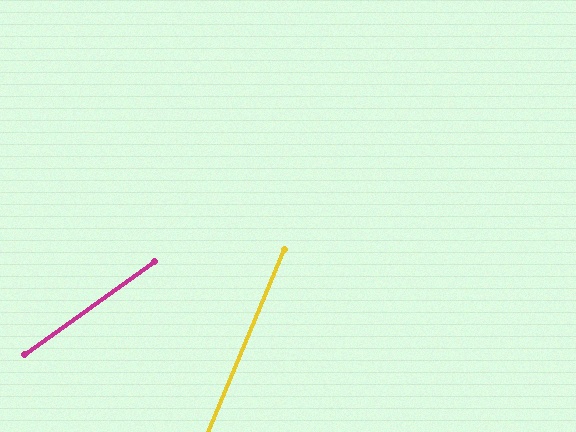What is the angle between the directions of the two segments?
Approximately 32 degrees.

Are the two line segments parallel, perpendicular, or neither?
Neither parallel nor perpendicular — they differ by about 32°.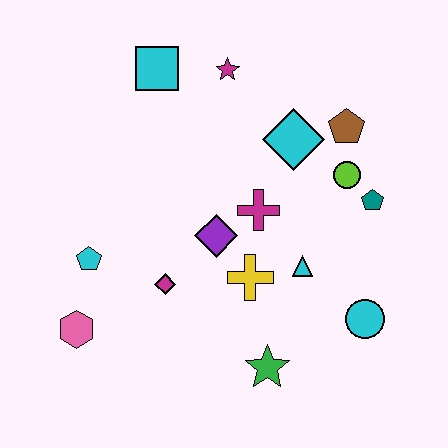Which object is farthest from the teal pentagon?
The pink hexagon is farthest from the teal pentagon.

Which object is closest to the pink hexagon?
The cyan pentagon is closest to the pink hexagon.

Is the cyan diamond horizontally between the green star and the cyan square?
No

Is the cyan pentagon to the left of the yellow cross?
Yes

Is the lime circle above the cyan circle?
Yes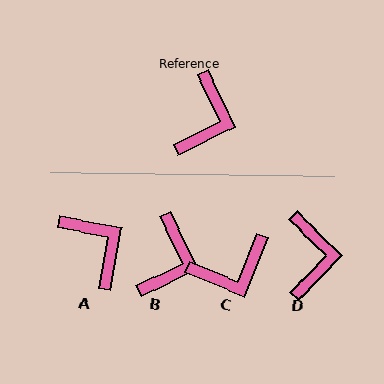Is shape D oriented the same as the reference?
No, it is off by about 20 degrees.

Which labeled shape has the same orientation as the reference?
B.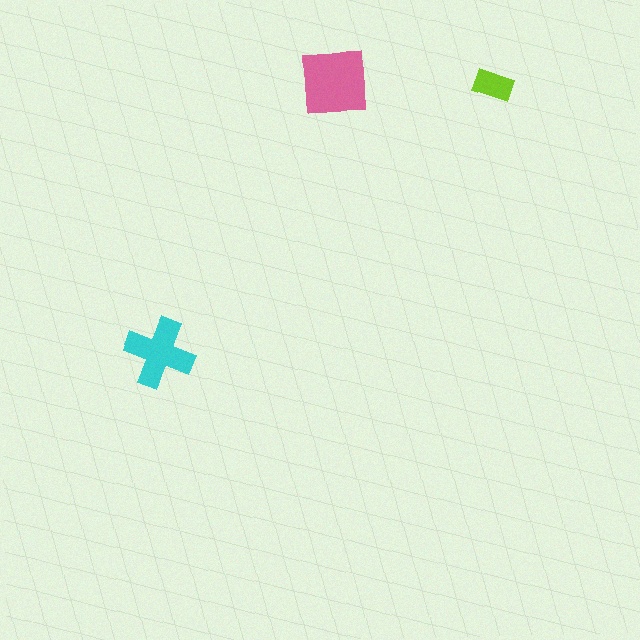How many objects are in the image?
There are 3 objects in the image.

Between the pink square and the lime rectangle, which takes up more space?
The pink square.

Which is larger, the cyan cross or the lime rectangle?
The cyan cross.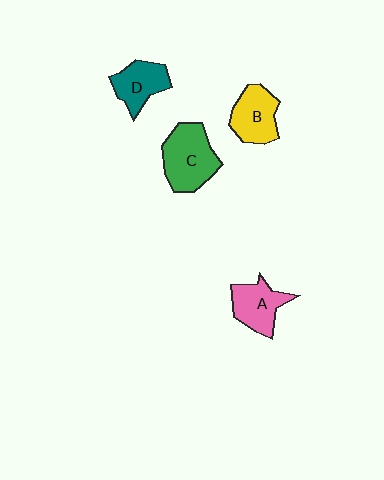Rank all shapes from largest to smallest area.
From largest to smallest: C (green), B (yellow), A (pink), D (teal).